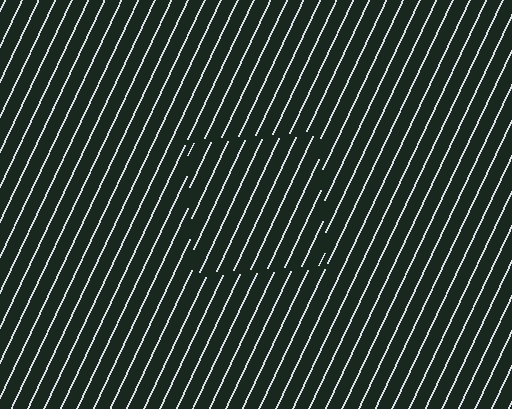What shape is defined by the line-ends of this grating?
An illusory square. The interior of the shape contains the same grating, shifted by half a period — the contour is defined by the phase discontinuity where line-ends from the inner and outer gratings abut.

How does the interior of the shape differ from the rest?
The interior of the shape contains the same grating, shifted by half a period — the contour is defined by the phase discontinuity where line-ends from the inner and outer gratings abut.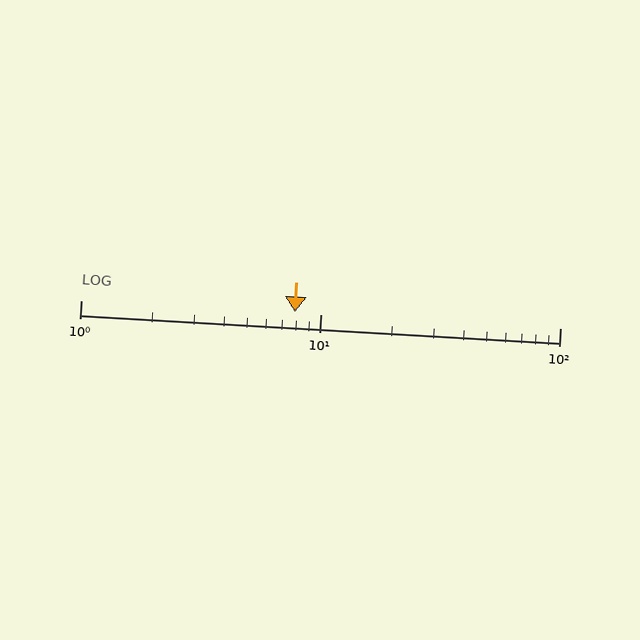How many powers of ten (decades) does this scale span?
The scale spans 2 decades, from 1 to 100.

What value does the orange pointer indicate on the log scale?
The pointer indicates approximately 7.8.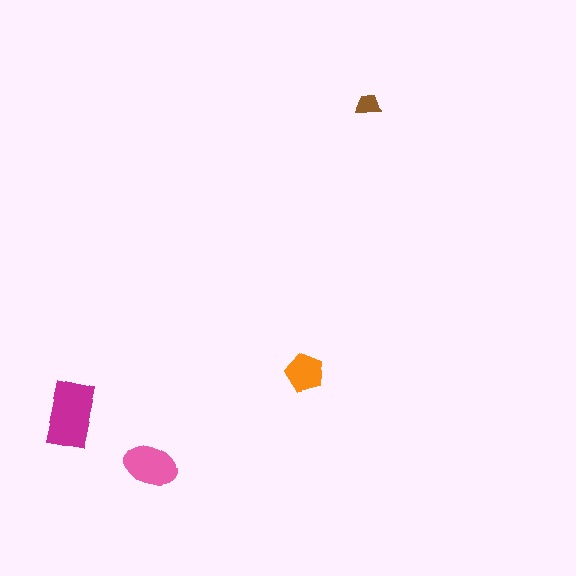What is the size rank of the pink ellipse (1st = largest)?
2nd.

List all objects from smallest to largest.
The brown trapezoid, the orange pentagon, the pink ellipse, the magenta rectangle.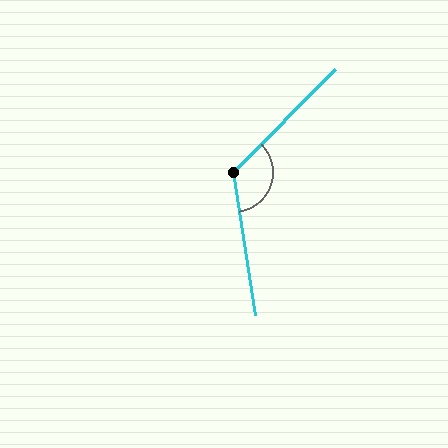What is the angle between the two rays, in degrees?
Approximately 127 degrees.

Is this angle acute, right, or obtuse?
It is obtuse.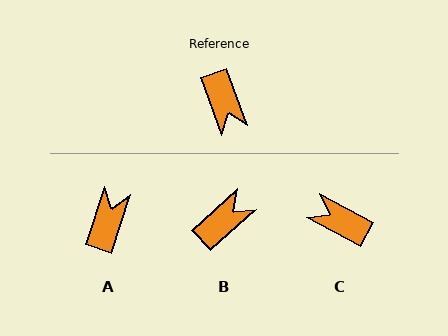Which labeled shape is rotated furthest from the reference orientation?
A, about 142 degrees away.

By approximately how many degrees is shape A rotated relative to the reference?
Approximately 142 degrees counter-clockwise.